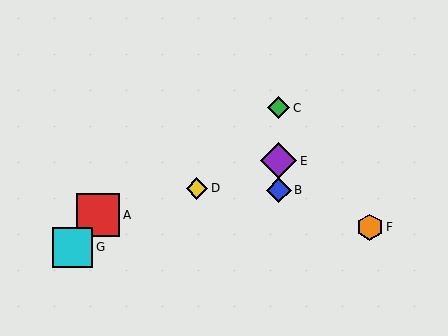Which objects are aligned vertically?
Objects B, C, E are aligned vertically.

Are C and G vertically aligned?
No, C is at x≈279 and G is at x≈73.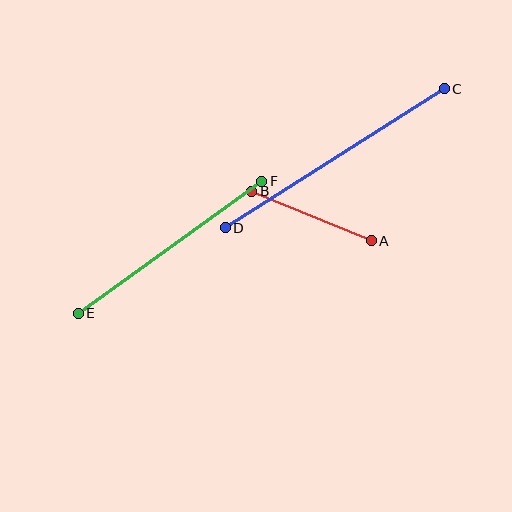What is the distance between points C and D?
The distance is approximately 260 pixels.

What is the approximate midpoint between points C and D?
The midpoint is at approximately (335, 158) pixels.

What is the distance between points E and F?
The distance is approximately 226 pixels.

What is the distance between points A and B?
The distance is approximately 130 pixels.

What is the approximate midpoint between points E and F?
The midpoint is at approximately (170, 247) pixels.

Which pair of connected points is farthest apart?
Points C and D are farthest apart.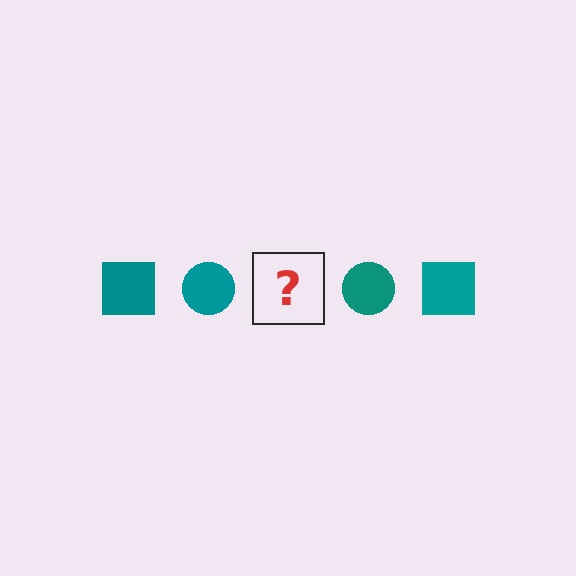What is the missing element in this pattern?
The missing element is a teal square.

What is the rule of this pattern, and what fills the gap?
The rule is that the pattern cycles through square, circle shapes in teal. The gap should be filled with a teal square.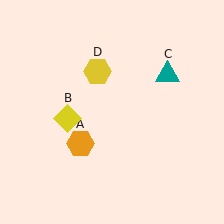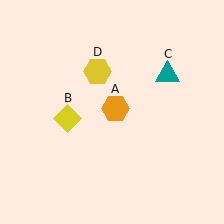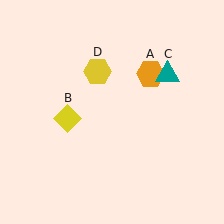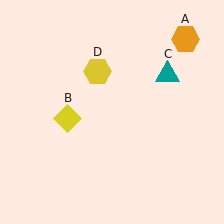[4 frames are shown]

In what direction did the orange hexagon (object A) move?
The orange hexagon (object A) moved up and to the right.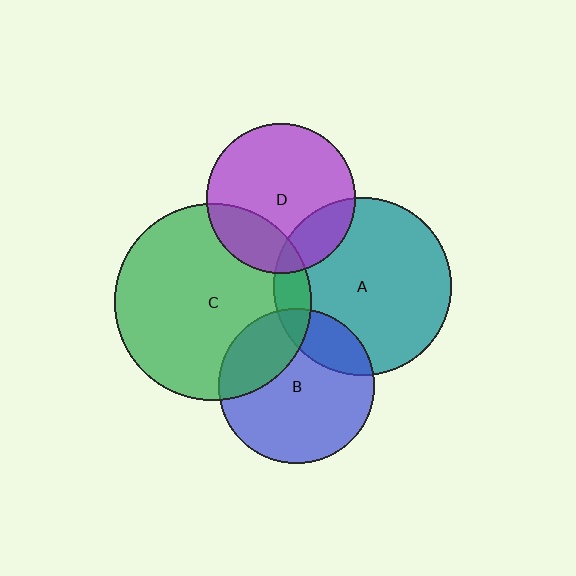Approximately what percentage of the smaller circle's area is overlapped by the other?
Approximately 10%.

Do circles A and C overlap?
Yes.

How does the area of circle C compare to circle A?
Approximately 1.2 times.